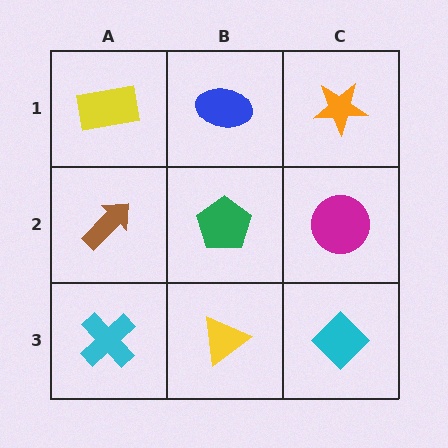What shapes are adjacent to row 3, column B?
A green pentagon (row 2, column B), a cyan cross (row 3, column A), a cyan diamond (row 3, column C).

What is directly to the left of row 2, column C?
A green pentagon.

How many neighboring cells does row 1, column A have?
2.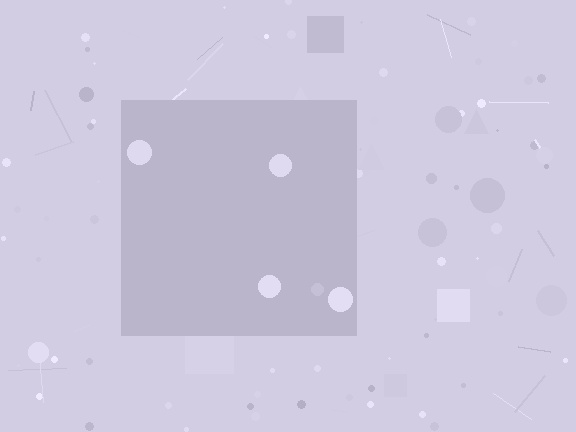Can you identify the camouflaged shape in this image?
The camouflaged shape is a square.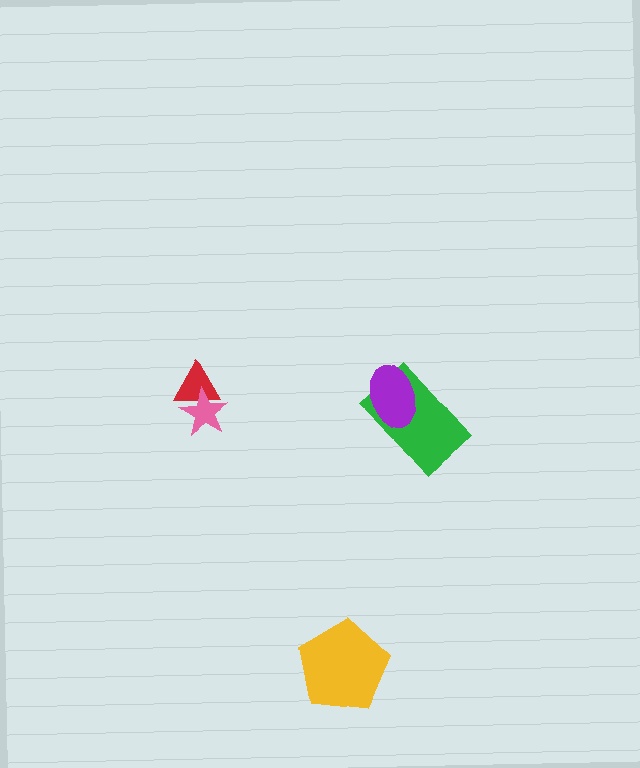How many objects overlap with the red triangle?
1 object overlaps with the red triangle.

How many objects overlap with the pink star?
1 object overlaps with the pink star.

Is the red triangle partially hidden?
Yes, it is partially covered by another shape.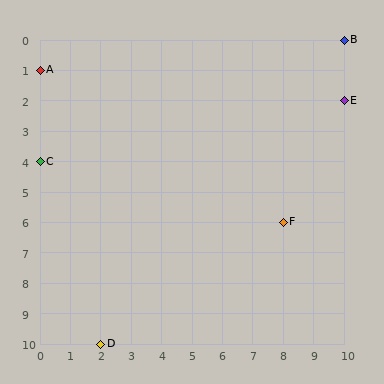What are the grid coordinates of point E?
Point E is at grid coordinates (10, 2).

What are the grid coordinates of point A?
Point A is at grid coordinates (0, 1).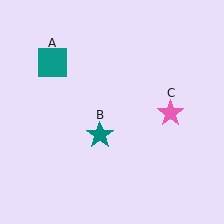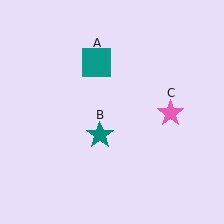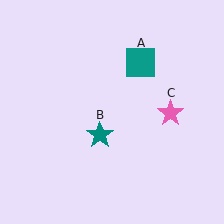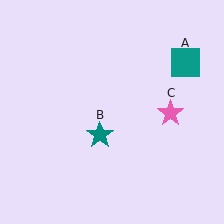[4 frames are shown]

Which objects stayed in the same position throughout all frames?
Teal star (object B) and pink star (object C) remained stationary.